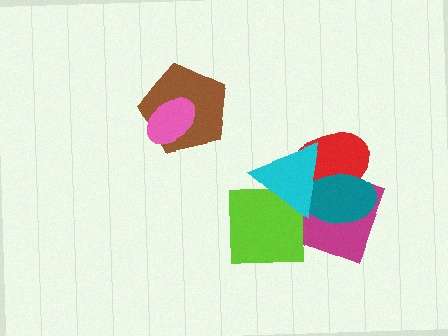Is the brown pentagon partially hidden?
Yes, it is partially covered by another shape.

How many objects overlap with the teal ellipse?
3 objects overlap with the teal ellipse.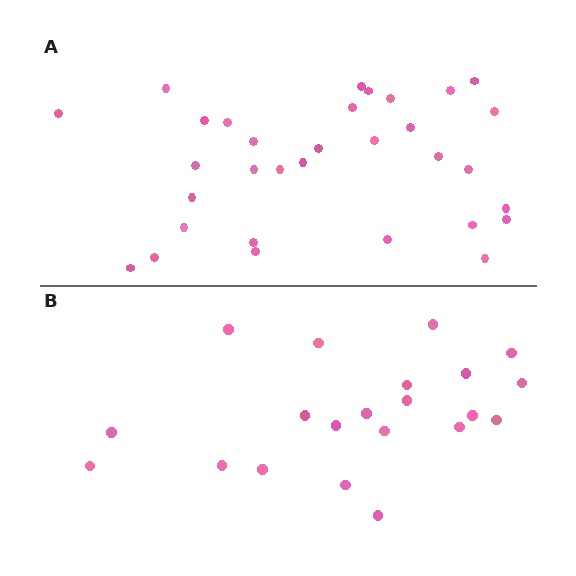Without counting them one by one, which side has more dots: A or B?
Region A (the top region) has more dots.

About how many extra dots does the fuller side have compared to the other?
Region A has roughly 12 or so more dots than region B.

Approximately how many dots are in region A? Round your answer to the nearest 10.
About 30 dots. (The exact count is 32, which rounds to 30.)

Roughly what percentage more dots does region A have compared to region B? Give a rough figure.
About 50% more.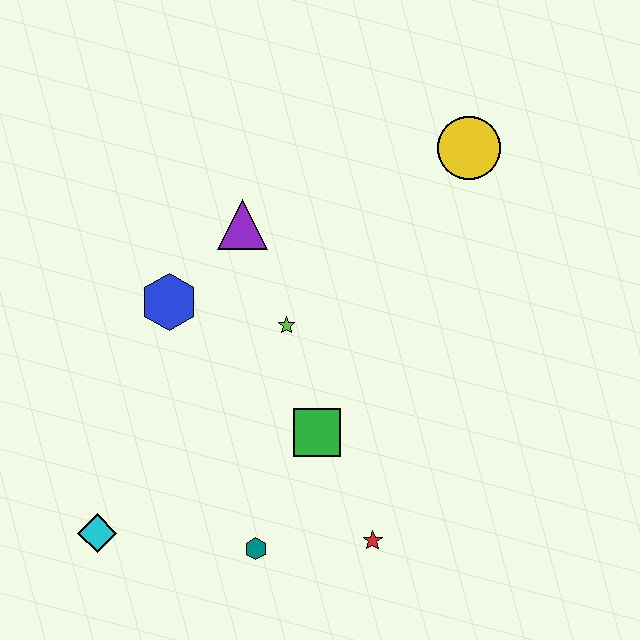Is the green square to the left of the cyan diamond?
No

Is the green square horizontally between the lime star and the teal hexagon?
No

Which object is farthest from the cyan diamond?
The yellow circle is farthest from the cyan diamond.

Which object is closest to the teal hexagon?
The red star is closest to the teal hexagon.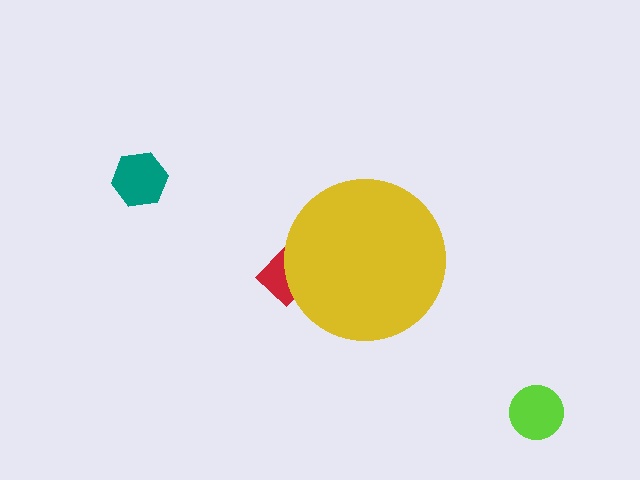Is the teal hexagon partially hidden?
No, the teal hexagon is fully visible.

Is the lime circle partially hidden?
No, the lime circle is fully visible.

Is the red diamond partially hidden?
Yes, the red diamond is partially hidden behind the yellow circle.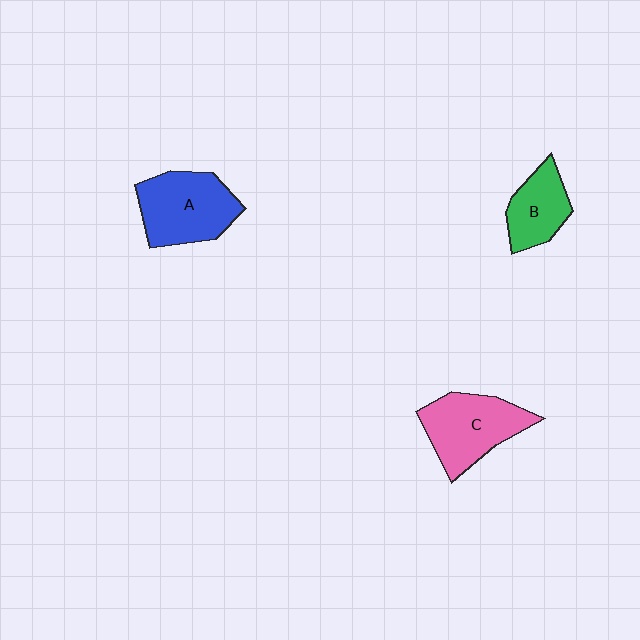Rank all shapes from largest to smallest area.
From largest to smallest: A (blue), C (pink), B (green).